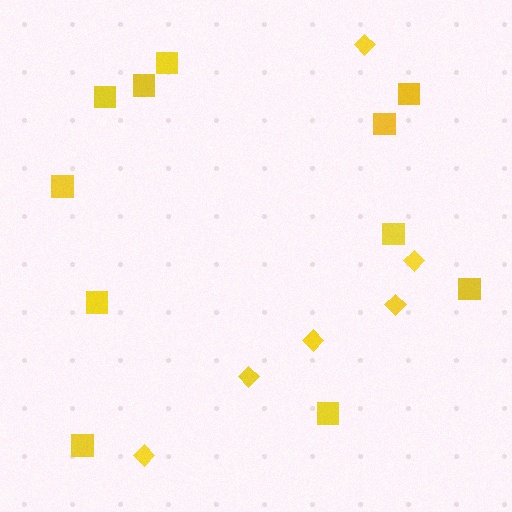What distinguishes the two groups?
There are 2 groups: one group of squares (11) and one group of diamonds (6).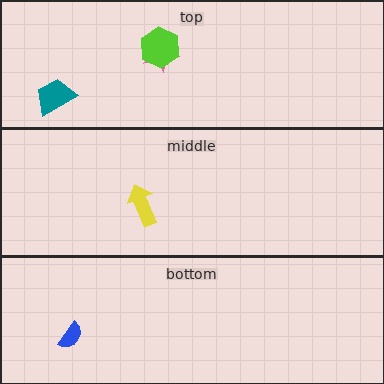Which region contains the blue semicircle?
The bottom region.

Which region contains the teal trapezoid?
The top region.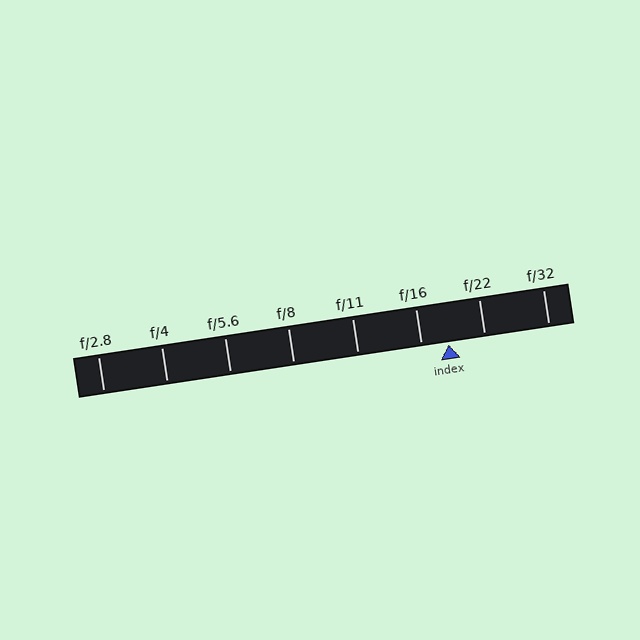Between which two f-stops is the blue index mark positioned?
The index mark is between f/16 and f/22.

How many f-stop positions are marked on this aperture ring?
There are 8 f-stop positions marked.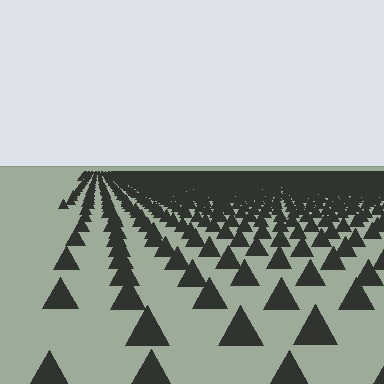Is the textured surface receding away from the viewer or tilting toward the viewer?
The surface is receding away from the viewer. Texture elements get smaller and denser toward the top.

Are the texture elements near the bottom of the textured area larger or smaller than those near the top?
Larger. Near the bottom, elements are closer to the viewer and appear at a bigger on-screen size.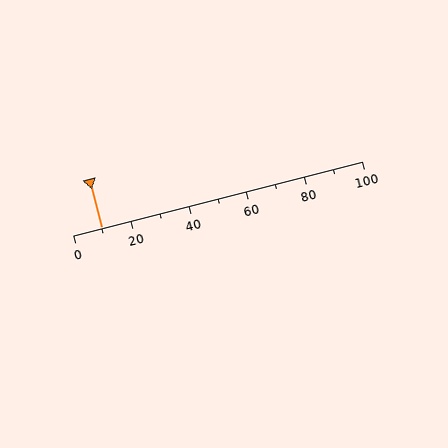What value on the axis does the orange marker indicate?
The marker indicates approximately 10.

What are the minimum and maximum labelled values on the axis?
The axis runs from 0 to 100.